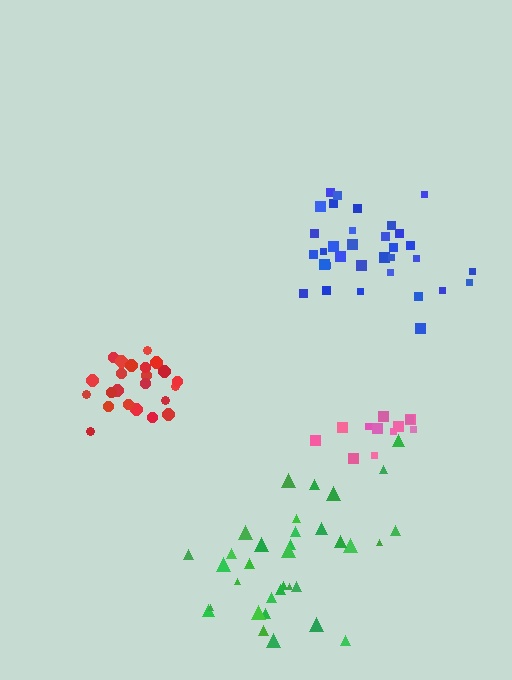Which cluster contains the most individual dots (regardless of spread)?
Green (35).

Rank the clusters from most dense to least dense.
red, blue, pink, green.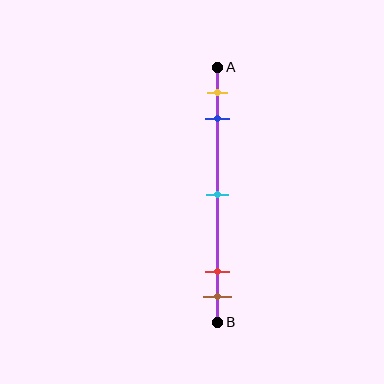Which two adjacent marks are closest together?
The red and brown marks are the closest adjacent pair.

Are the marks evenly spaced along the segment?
No, the marks are not evenly spaced.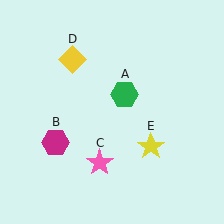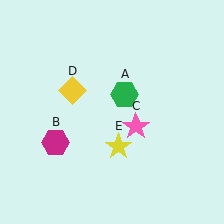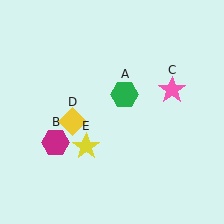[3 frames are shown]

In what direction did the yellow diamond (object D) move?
The yellow diamond (object D) moved down.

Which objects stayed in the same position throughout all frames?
Green hexagon (object A) and magenta hexagon (object B) remained stationary.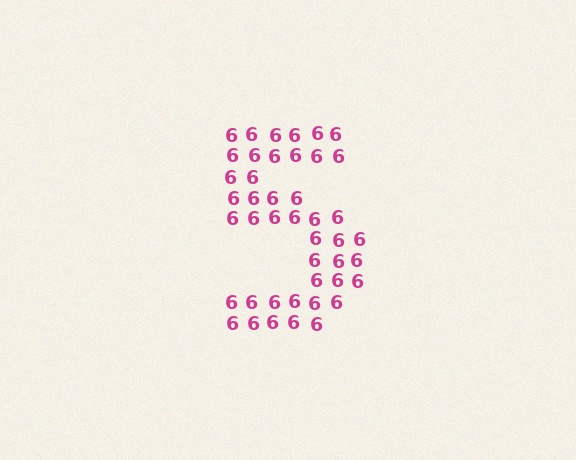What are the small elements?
The small elements are digit 6's.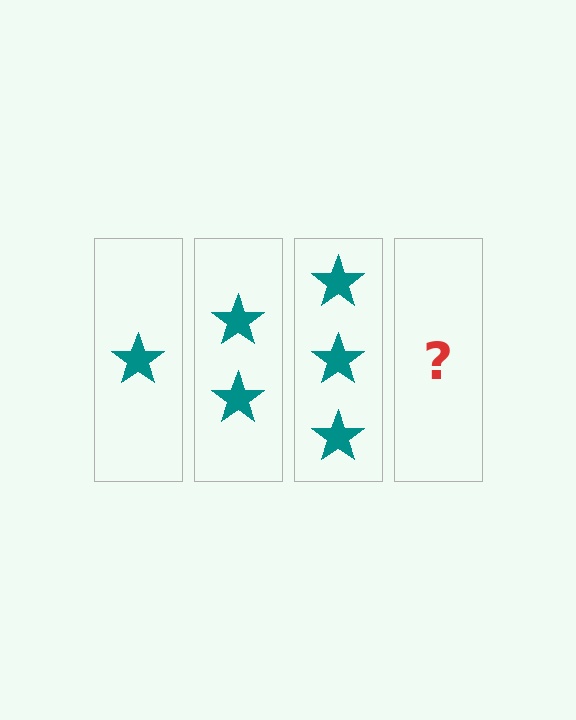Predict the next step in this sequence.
The next step is 4 stars.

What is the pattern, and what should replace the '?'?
The pattern is that each step adds one more star. The '?' should be 4 stars.